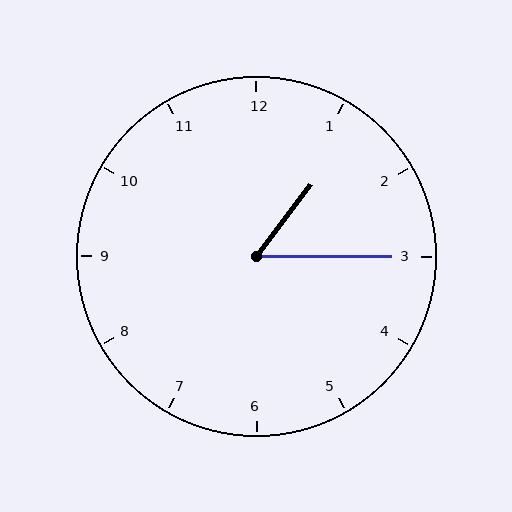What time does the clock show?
1:15.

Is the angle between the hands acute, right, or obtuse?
It is acute.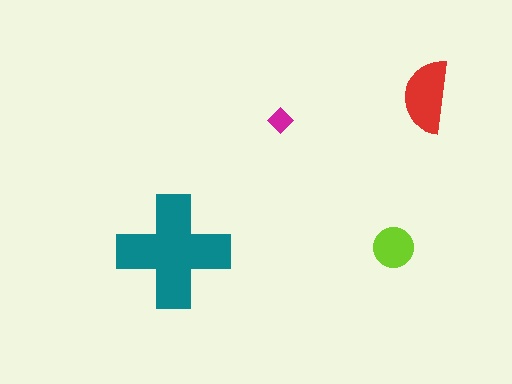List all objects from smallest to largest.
The magenta diamond, the lime circle, the red semicircle, the teal cross.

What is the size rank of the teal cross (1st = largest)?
1st.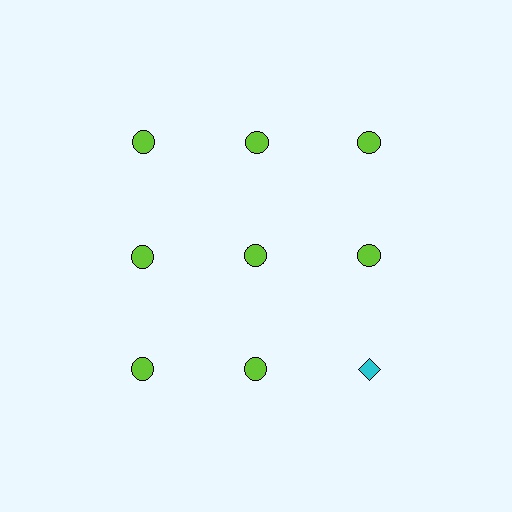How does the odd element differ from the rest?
It differs in both color (cyan instead of lime) and shape (diamond instead of circle).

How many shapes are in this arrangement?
There are 9 shapes arranged in a grid pattern.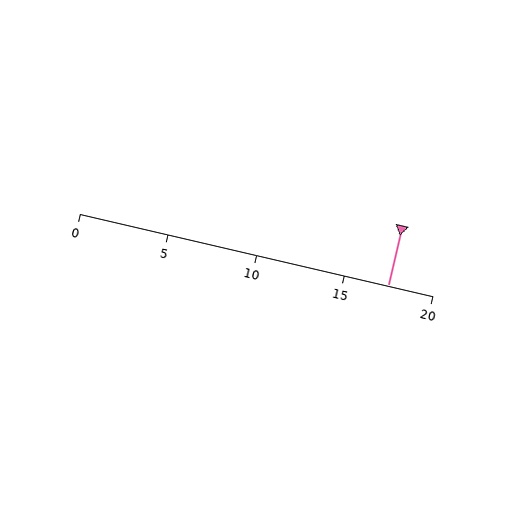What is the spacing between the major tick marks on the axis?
The major ticks are spaced 5 apart.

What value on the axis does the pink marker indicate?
The marker indicates approximately 17.5.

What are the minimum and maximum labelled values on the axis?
The axis runs from 0 to 20.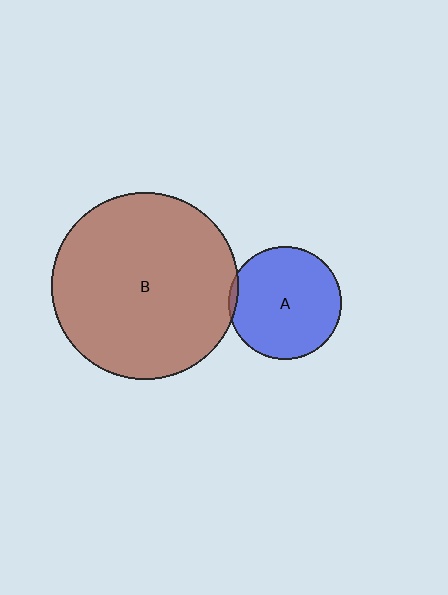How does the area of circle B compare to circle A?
Approximately 2.7 times.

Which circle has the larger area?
Circle B (brown).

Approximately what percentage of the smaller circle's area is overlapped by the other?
Approximately 5%.